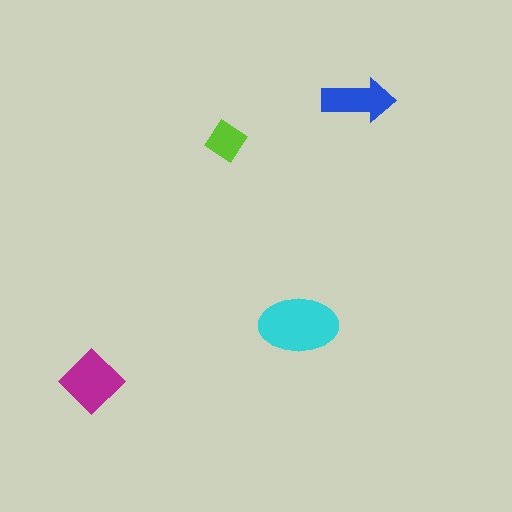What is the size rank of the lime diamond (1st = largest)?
4th.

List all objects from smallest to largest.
The lime diamond, the blue arrow, the magenta diamond, the cyan ellipse.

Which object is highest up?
The blue arrow is topmost.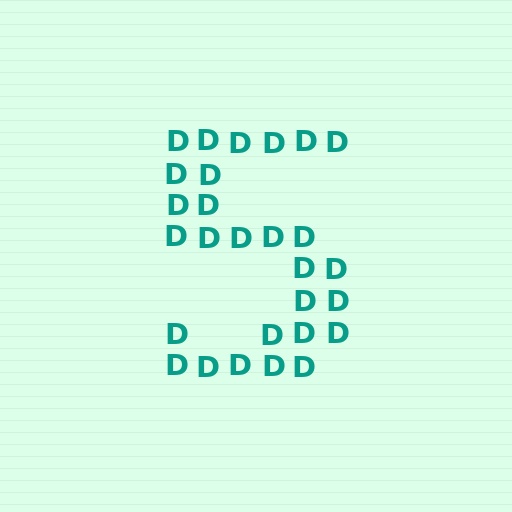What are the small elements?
The small elements are letter D's.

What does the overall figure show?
The overall figure shows the digit 5.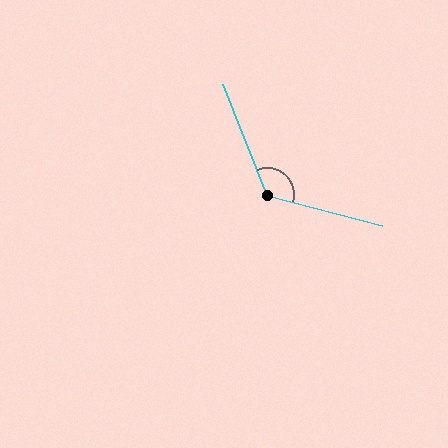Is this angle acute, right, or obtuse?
It is obtuse.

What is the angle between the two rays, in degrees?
Approximately 127 degrees.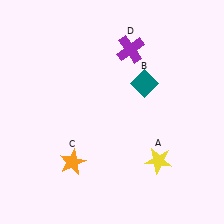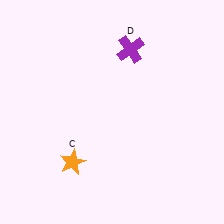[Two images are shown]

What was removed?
The yellow star (A), the teal diamond (B) were removed in Image 2.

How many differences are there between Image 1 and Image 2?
There are 2 differences between the two images.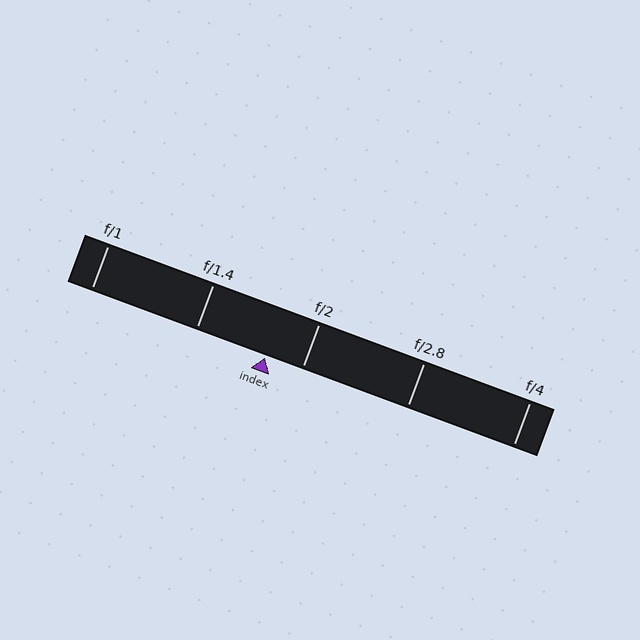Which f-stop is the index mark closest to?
The index mark is closest to f/2.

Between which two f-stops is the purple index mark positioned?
The index mark is between f/1.4 and f/2.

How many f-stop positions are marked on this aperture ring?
There are 5 f-stop positions marked.